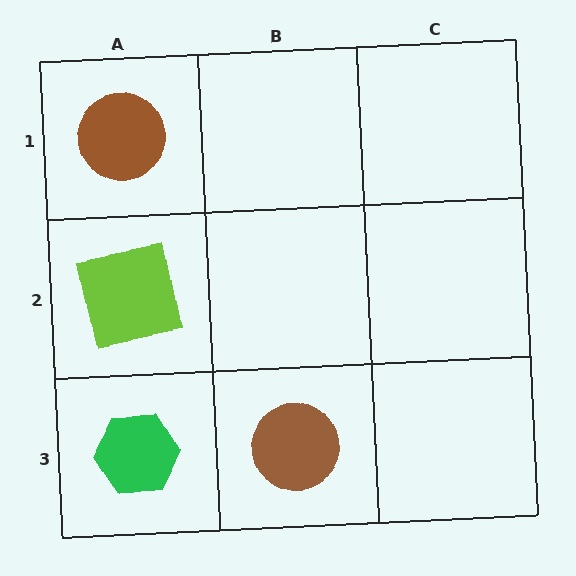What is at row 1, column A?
A brown circle.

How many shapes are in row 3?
2 shapes.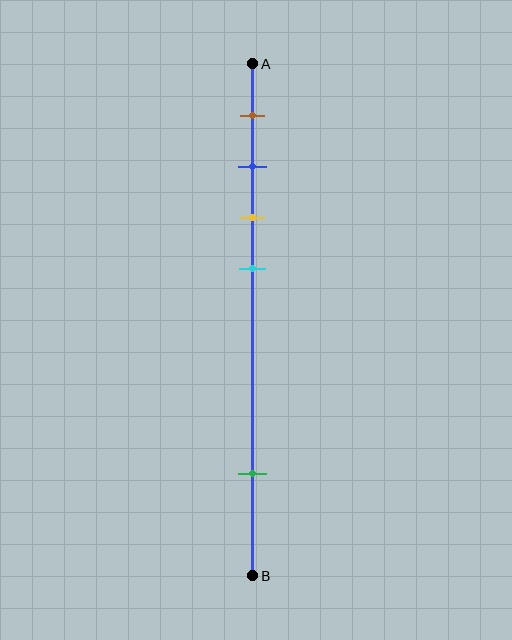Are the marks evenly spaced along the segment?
No, the marks are not evenly spaced.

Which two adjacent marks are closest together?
The blue and yellow marks are the closest adjacent pair.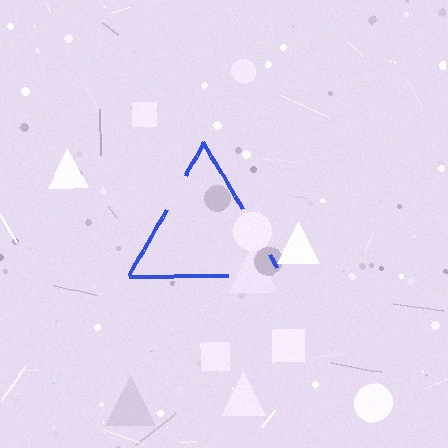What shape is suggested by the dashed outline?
The dashed outline suggests a triangle.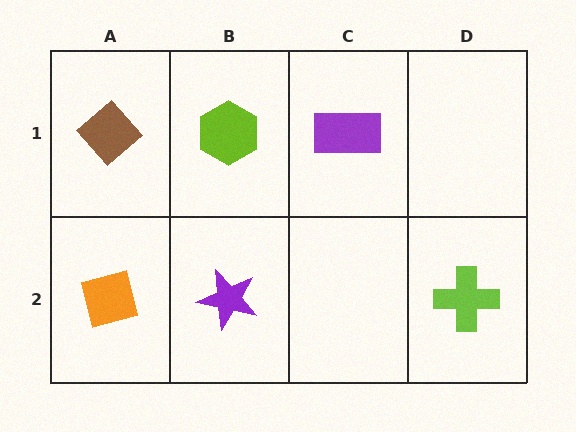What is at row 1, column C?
A purple rectangle.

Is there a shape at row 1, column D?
No, that cell is empty.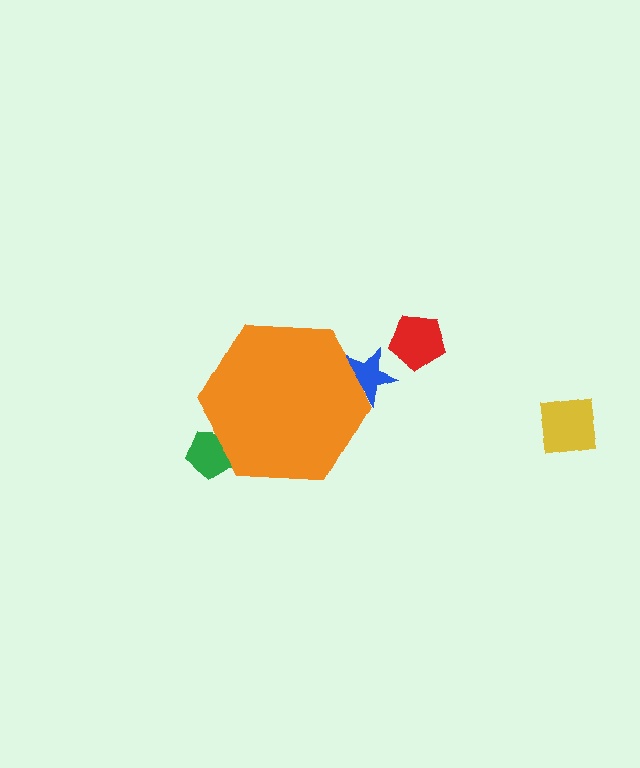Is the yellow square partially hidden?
No, the yellow square is fully visible.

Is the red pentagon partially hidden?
No, the red pentagon is fully visible.